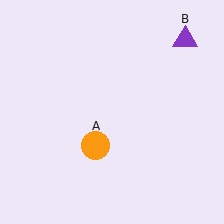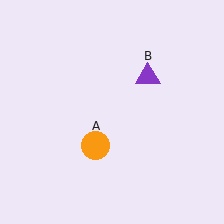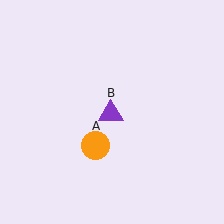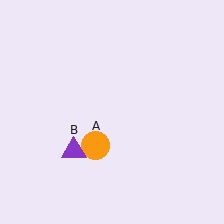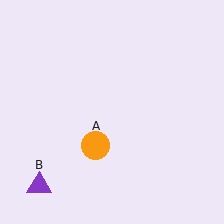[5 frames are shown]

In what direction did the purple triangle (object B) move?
The purple triangle (object B) moved down and to the left.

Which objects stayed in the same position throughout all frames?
Orange circle (object A) remained stationary.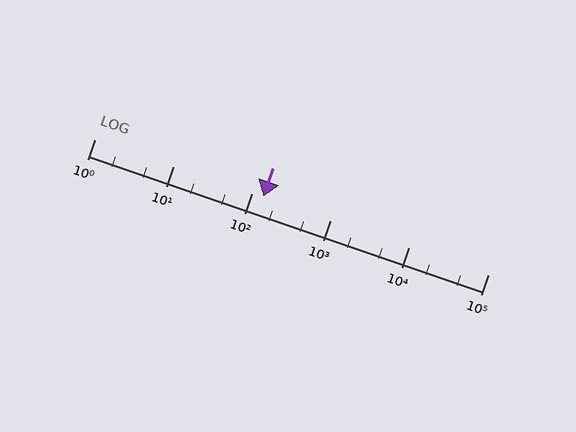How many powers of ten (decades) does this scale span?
The scale spans 5 decades, from 1 to 100000.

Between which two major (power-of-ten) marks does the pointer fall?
The pointer is between 100 and 1000.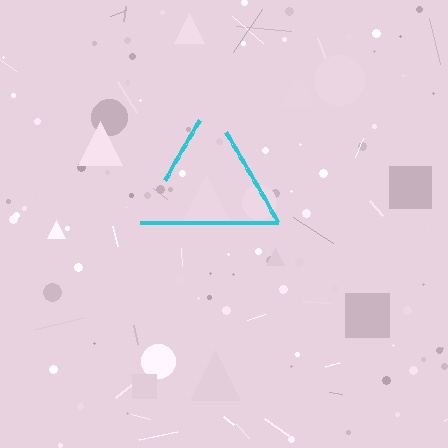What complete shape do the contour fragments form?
The contour fragments form a triangle.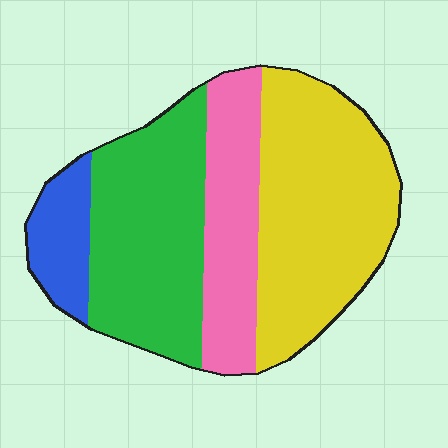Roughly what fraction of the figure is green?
Green covers around 30% of the figure.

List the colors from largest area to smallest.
From largest to smallest: yellow, green, pink, blue.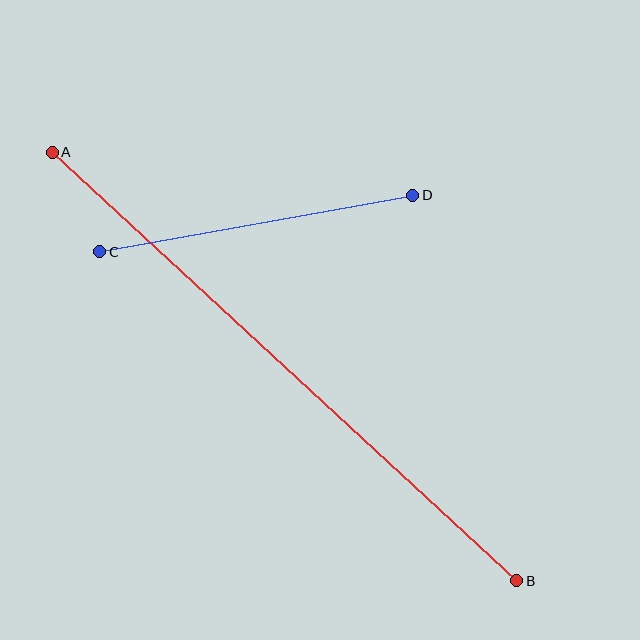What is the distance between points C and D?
The distance is approximately 318 pixels.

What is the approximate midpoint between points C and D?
The midpoint is at approximately (256, 223) pixels.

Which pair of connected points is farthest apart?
Points A and B are farthest apart.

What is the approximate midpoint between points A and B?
The midpoint is at approximately (285, 366) pixels.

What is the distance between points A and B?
The distance is approximately 632 pixels.